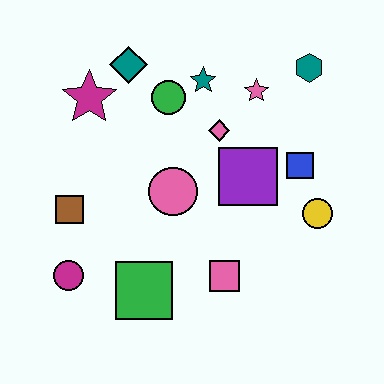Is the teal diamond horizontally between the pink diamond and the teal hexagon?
No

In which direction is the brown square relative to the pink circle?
The brown square is to the left of the pink circle.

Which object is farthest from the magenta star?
The yellow circle is farthest from the magenta star.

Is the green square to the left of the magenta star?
No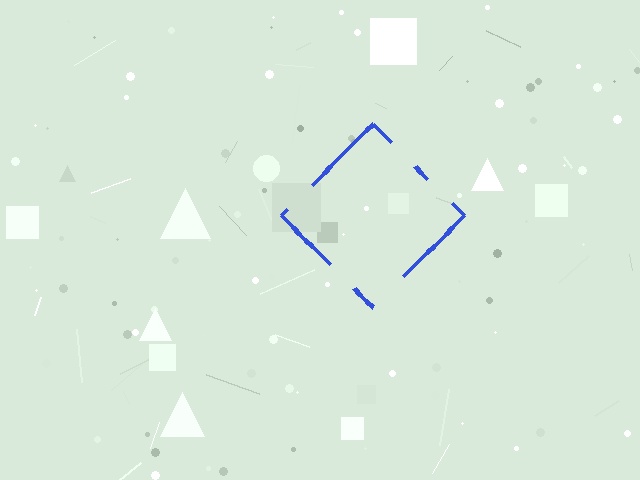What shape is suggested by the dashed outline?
The dashed outline suggests a diamond.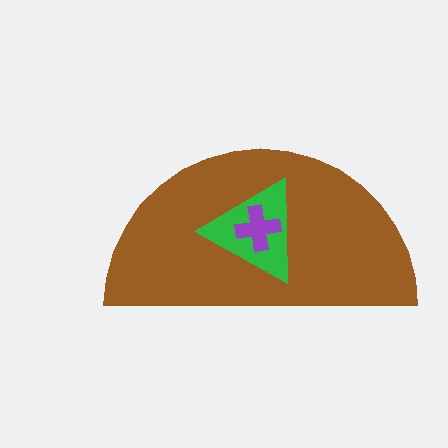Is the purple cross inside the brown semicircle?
Yes.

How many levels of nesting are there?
3.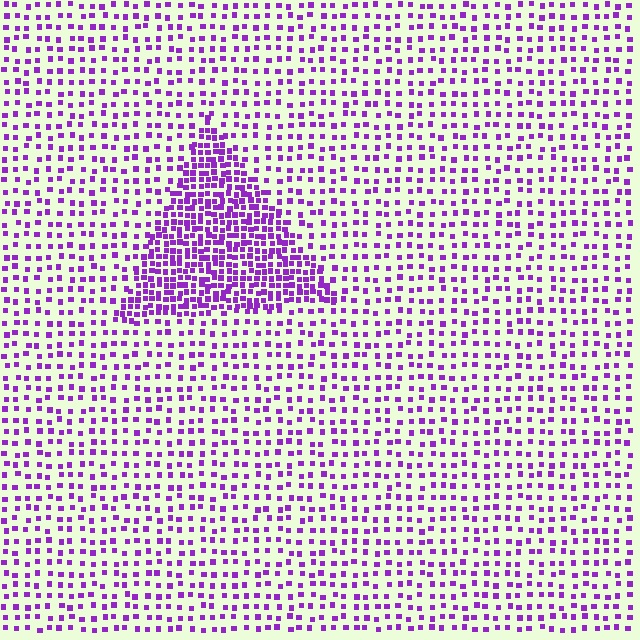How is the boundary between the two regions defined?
The boundary is defined by a change in element density (approximately 2.4x ratio). All elements are the same color, size, and shape.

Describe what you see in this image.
The image contains small purple elements arranged at two different densities. A triangle-shaped region is visible where the elements are more densely packed than the surrounding area.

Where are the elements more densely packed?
The elements are more densely packed inside the triangle boundary.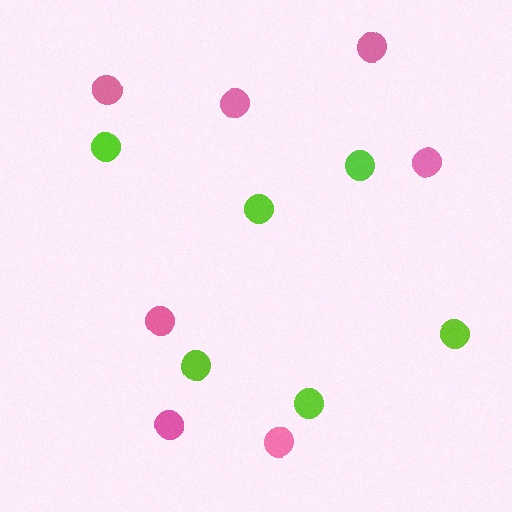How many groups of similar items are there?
There are 2 groups: one group of pink circles (7) and one group of lime circles (6).